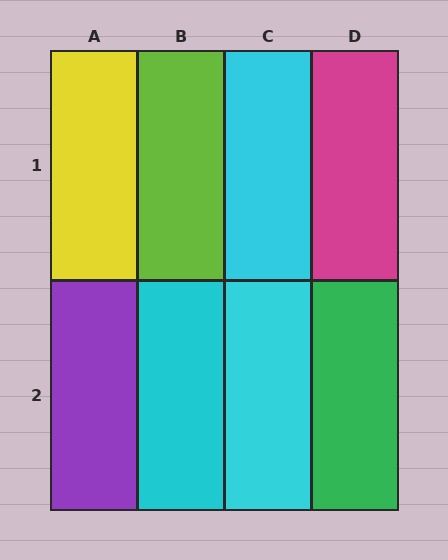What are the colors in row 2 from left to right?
Purple, cyan, cyan, green.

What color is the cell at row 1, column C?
Cyan.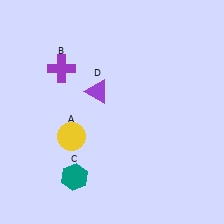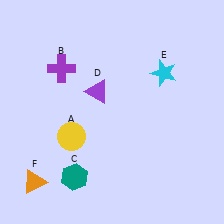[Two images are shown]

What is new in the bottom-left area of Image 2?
An orange triangle (F) was added in the bottom-left area of Image 2.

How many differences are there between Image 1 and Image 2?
There are 2 differences between the two images.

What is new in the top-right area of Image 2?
A cyan star (E) was added in the top-right area of Image 2.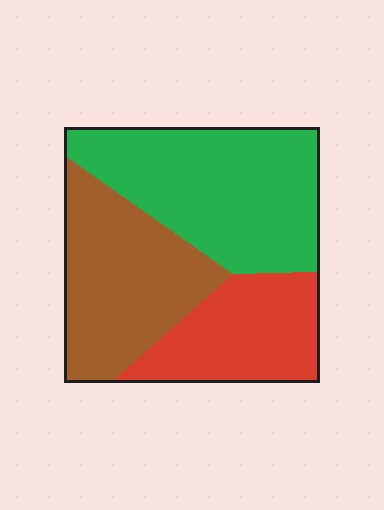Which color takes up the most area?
Green, at roughly 40%.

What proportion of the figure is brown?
Brown covers roughly 35% of the figure.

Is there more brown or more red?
Brown.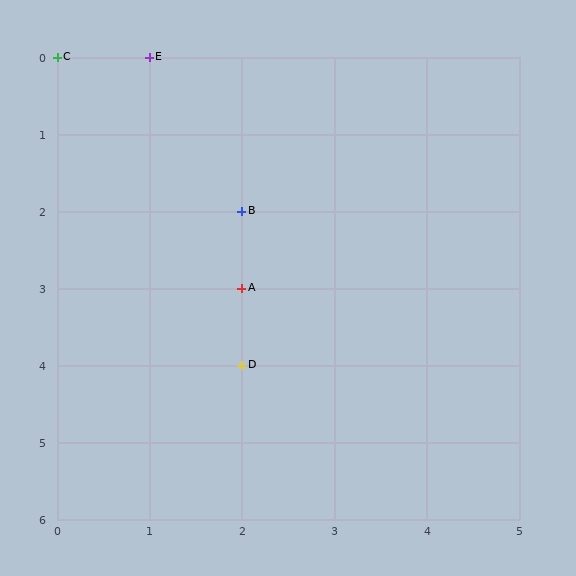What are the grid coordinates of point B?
Point B is at grid coordinates (2, 2).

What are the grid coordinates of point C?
Point C is at grid coordinates (0, 0).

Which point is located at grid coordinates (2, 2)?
Point B is at (2, 2).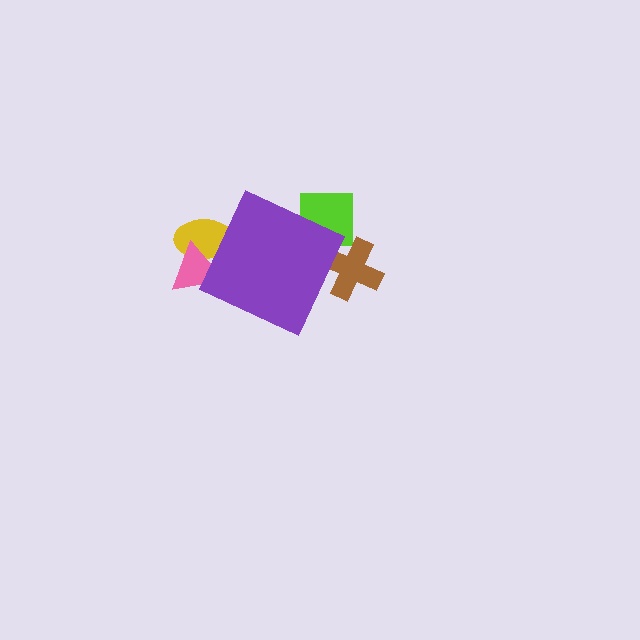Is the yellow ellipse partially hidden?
Yes, the yellow ellipse is partially hidden behind the purple diamond.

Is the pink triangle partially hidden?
Yes, the pink triangle is partially hidden behind the purple diamond.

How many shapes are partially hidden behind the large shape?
4 shapes are partially hidden.